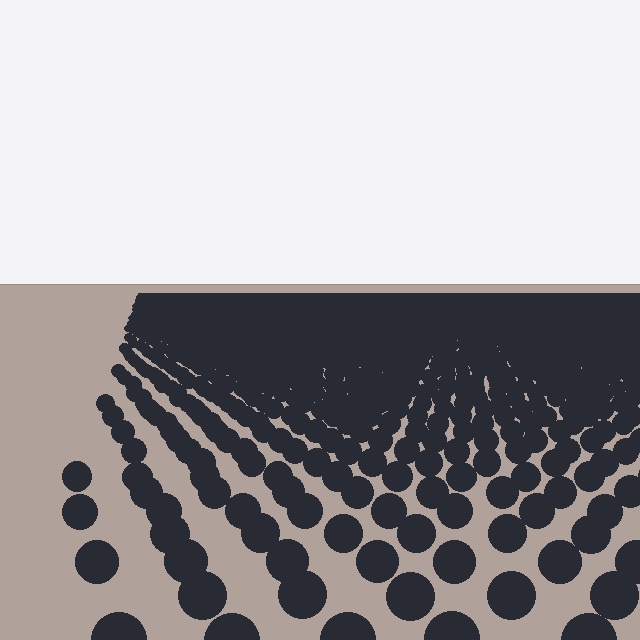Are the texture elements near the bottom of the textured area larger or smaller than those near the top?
Larger. Near the bottom, elements are closer to the viewer and appear at a bigger on-screen size.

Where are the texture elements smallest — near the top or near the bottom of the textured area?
Near the top.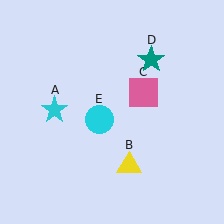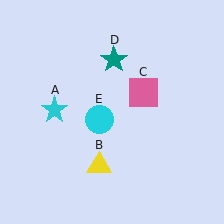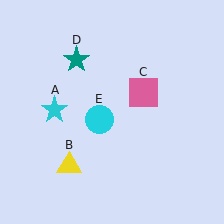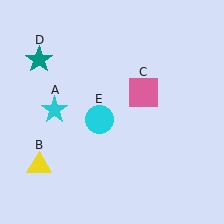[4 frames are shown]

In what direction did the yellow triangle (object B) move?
The yellow triangle (object B) moved left.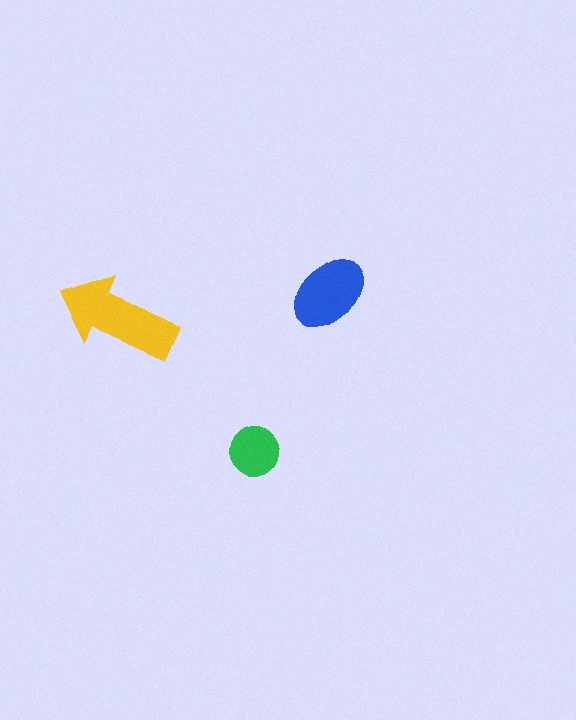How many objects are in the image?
There are 3 objects in the image.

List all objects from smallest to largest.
The green circle, the blue ellipse, the yellow arrow.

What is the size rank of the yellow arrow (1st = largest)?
1st.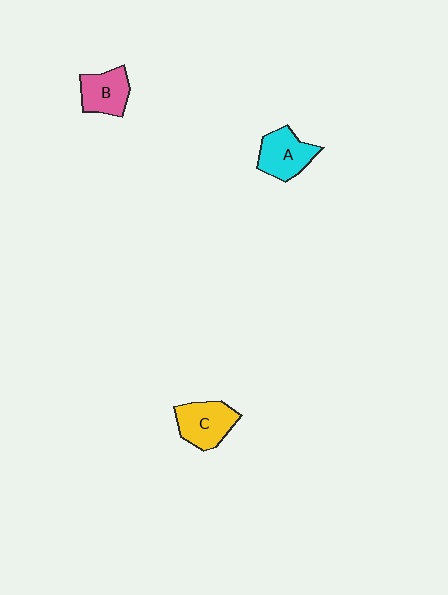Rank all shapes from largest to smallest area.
From largest to smallest: C (yellow), A (cyan), B (pink).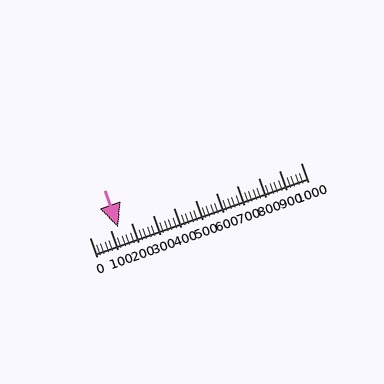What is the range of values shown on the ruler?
The ruler shows values from 0 to 1000.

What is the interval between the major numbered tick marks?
The major tick marks are spaced 100 units apart.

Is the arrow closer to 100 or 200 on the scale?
The arrow is closer to 100.